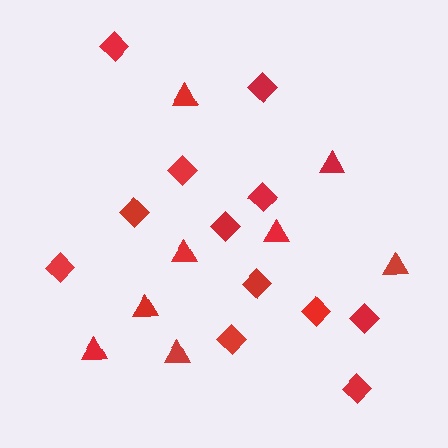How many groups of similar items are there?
There are 2 groups: one group of triangles (8) and one group of diamonds (12).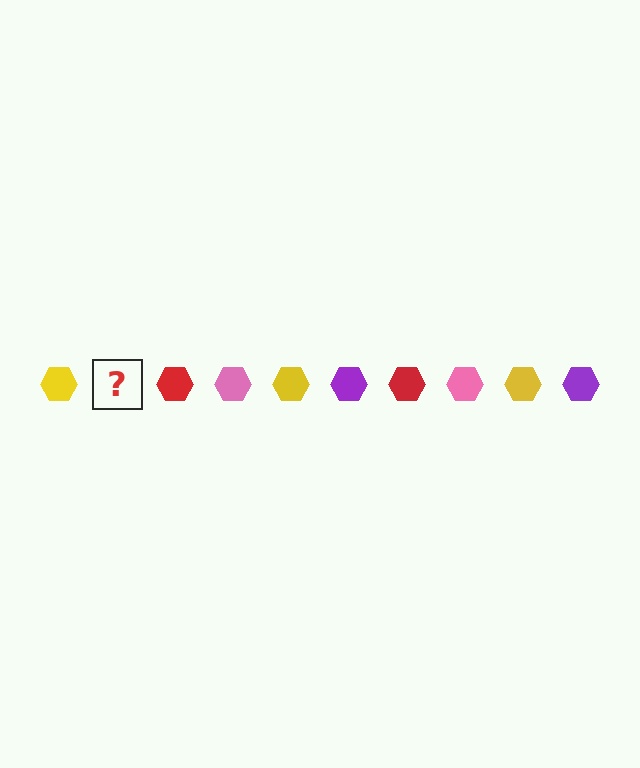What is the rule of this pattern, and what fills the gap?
The rule is that the pattern cycles through yellow, purple, red, pink hexagons. The gap should be filled with a purple hexagon.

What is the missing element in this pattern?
The missing element is a purple hexagon.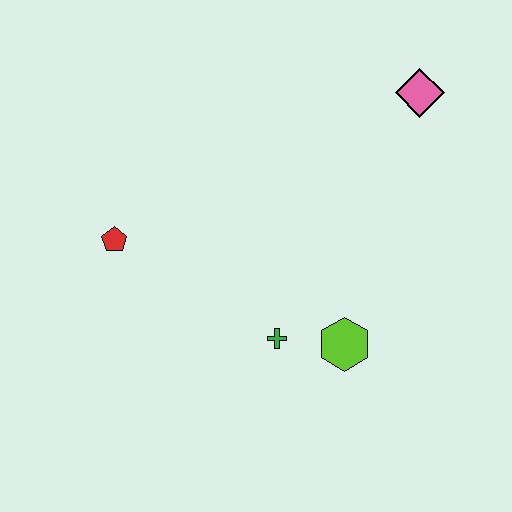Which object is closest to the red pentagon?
The green cross is closest to the red pentagon.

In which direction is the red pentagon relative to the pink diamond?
The red pentagon is to the left of the pink diamond.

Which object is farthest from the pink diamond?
The red pentagon is farthest from the pink diamond.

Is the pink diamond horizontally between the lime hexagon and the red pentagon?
No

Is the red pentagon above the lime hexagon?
Yes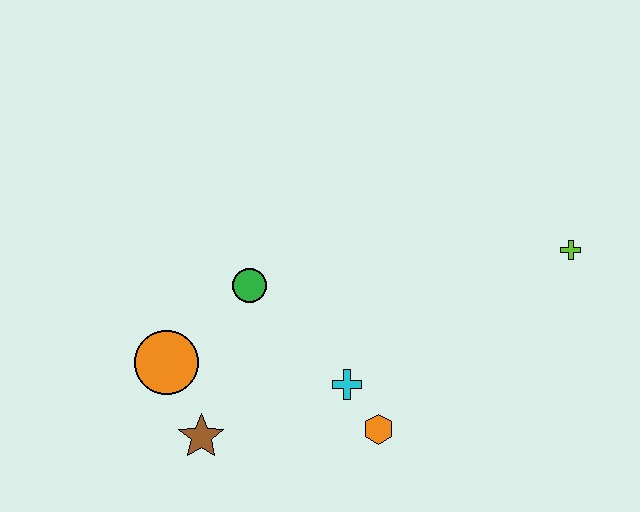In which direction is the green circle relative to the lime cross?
The green circle is to the left of the lime cross.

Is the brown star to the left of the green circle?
Yes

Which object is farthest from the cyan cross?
The lime cross is farthest from the cyan cross.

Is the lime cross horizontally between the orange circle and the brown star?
No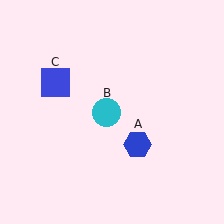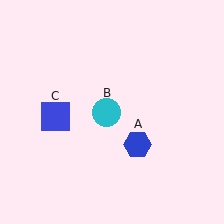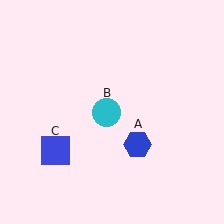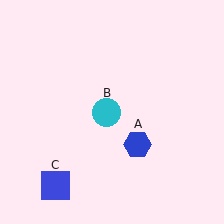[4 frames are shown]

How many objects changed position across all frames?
1 object changed position: blue square (object C).